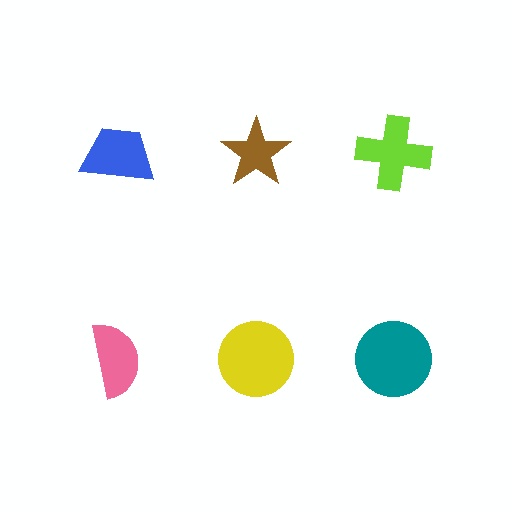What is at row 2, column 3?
A teal circle.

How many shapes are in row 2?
3 shapes.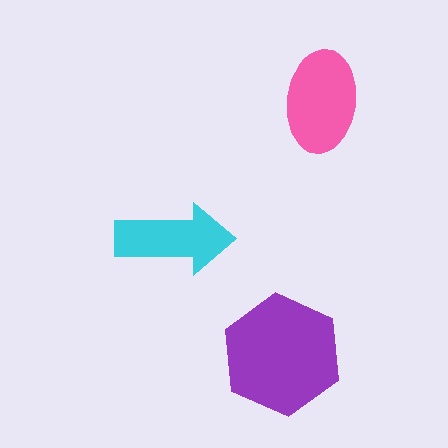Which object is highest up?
The pink ellipse is topmost.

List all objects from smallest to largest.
The cyan arrow, the pink ellipse, the purple hexagon.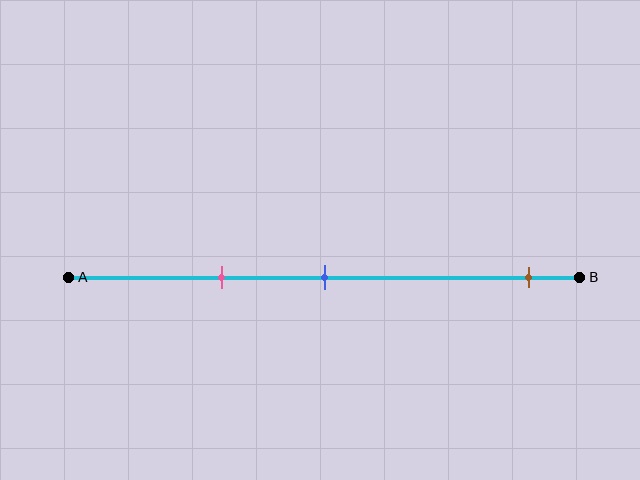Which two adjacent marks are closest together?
The pink and blue marks are the closest adjacent pair.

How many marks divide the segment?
There are 3 marks dividing the segment.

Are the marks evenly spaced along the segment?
No, the marks are not evenly spaced.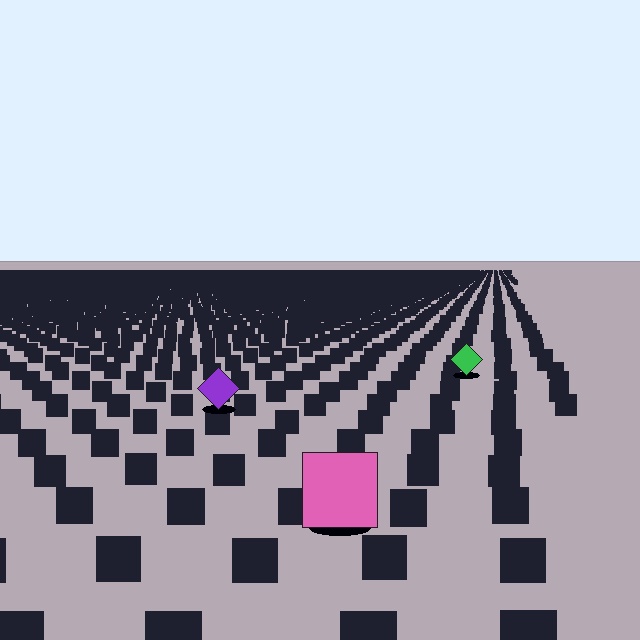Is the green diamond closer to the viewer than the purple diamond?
No. The purple diamond is closer — you can tell from the texture gradient: the ground texture is coarser near it.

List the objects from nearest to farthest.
From nearest to farthest: the pink square, the purple diamond, the green diamond.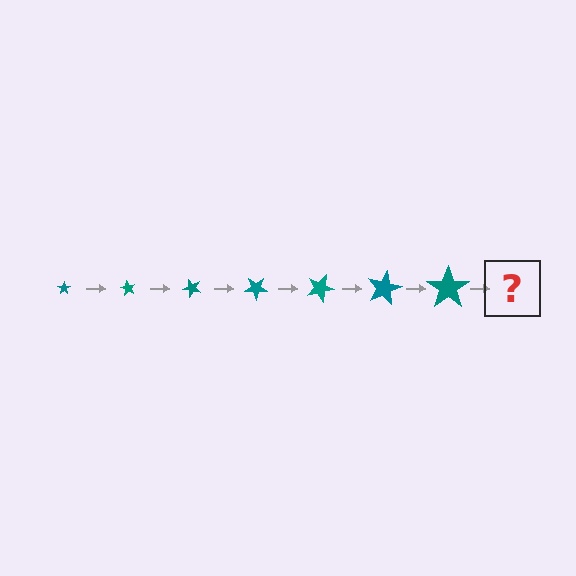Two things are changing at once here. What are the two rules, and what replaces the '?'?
The two rules are that the star grows larger each step and it rotates 60 degrees each step. The '?' should be a star, larger than the previous one and rotated 420 degrees from the start.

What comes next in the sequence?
The next element should be a star, larger than the previous one and rotated 420 degrees from the start.